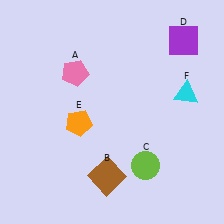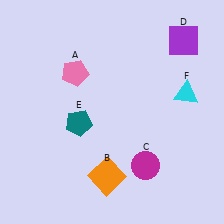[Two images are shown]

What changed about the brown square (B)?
In Image 1, B is brown. In Image 2, it changed to orange.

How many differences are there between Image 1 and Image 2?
There are 3 differences between the two images.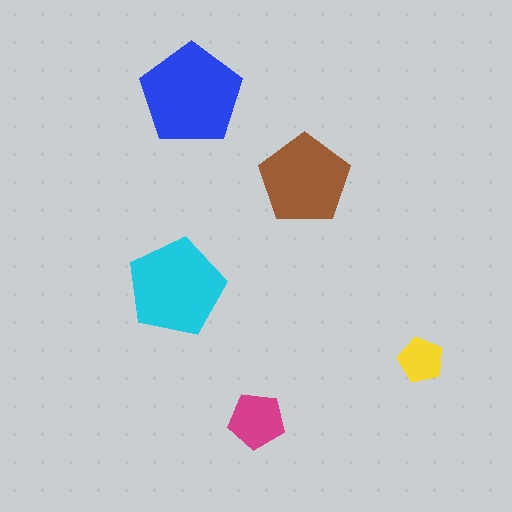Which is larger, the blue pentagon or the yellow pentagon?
The blue one.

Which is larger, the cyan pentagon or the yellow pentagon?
The cyan one.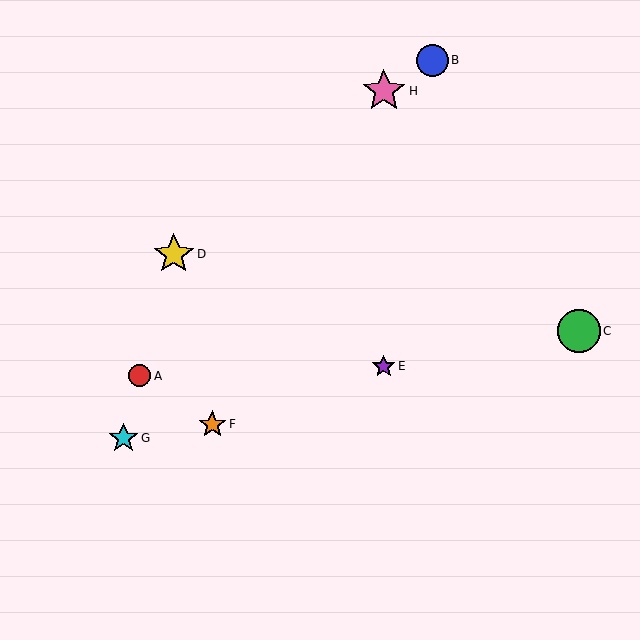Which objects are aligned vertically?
Objects E, H are aligned vertically.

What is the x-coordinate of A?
Object A is at x≈140.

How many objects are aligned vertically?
2 objects (E, H) are aligned vertically.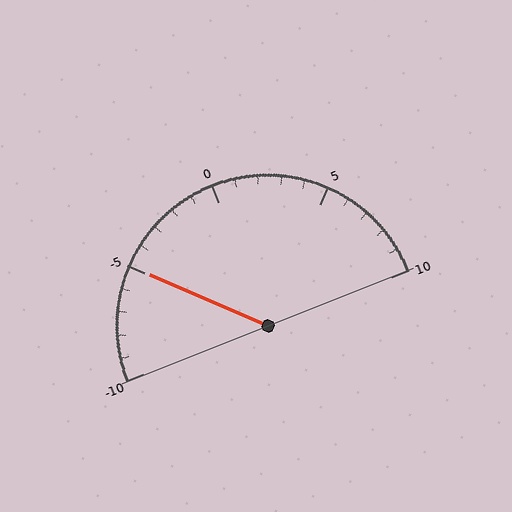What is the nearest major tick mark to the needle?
The nearest major tick mark is -5.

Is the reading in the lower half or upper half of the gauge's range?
The reading is in the lower half of the range (-10 to 10).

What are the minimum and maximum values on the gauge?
The gauge ranges from -10 to 10.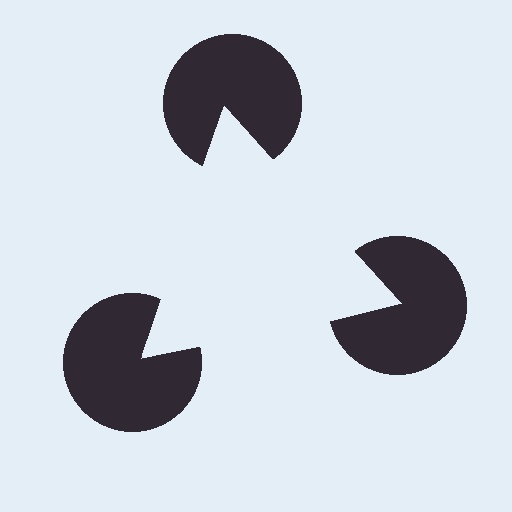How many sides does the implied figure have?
3 sides.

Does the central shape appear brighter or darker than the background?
It typically appears slightly brighter than the background, even though no actual brightness change is drawn.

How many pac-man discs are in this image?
There are 3 — one at each vertex of the illusory triangle.